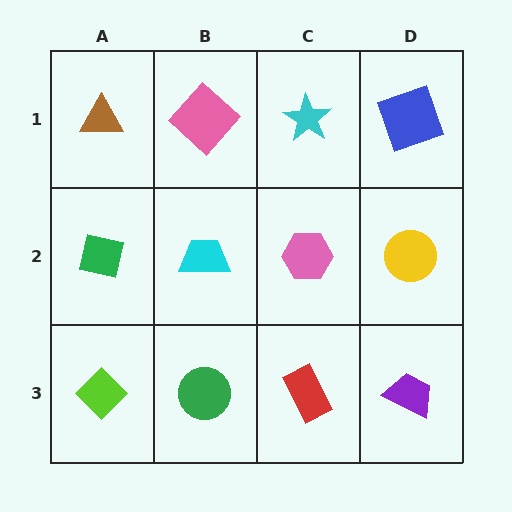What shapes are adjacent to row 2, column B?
A pink diamond (row 1, column B), a green circle (row 3, column B), a green square (row 2, column A), a pink hexagon (row 2, column C).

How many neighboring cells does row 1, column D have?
2.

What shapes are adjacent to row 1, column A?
A green square (row 2, column A), a pink diamond (row 1, column B).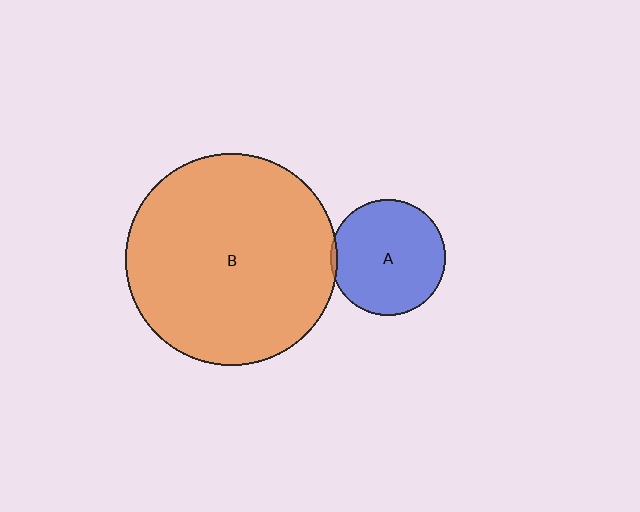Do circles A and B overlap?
Yes.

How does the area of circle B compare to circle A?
Approximately 3.4 times.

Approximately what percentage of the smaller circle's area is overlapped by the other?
Approximately 5%.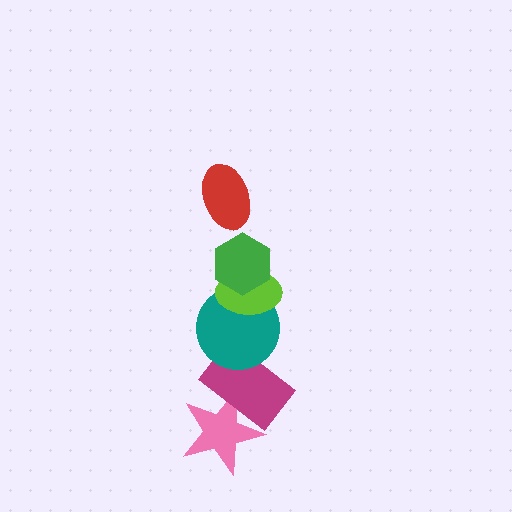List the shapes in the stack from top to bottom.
From top to bottom: the red ellipse, the green hexagon, the lime ellipse, the teal circle, the magenta rectangle, the pink star.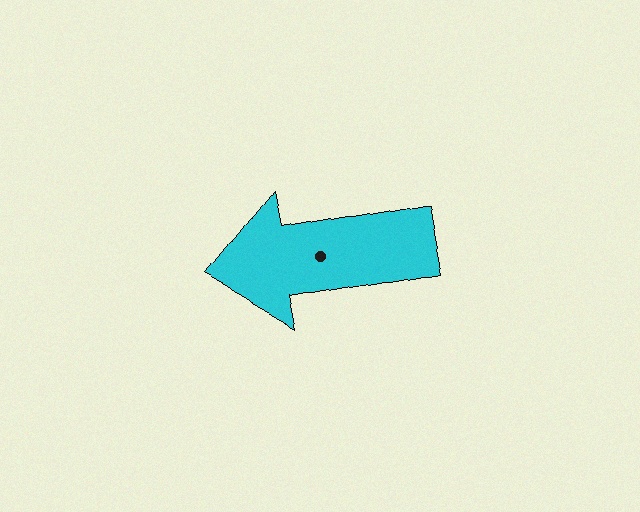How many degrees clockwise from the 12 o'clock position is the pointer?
Approximately 260 degrees.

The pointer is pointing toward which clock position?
Roughly 9 o'clock.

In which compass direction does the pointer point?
West.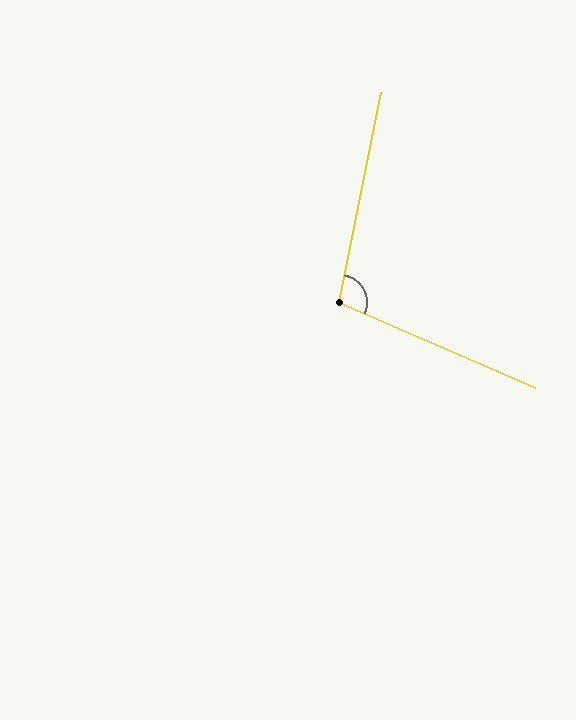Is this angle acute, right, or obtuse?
It is obtuse.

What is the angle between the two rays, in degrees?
Approximately 102 degrees.